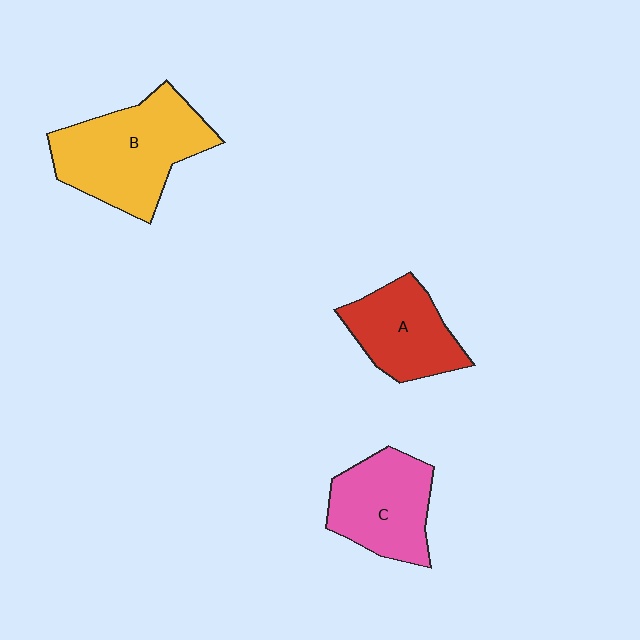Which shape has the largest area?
Shape B (yellow).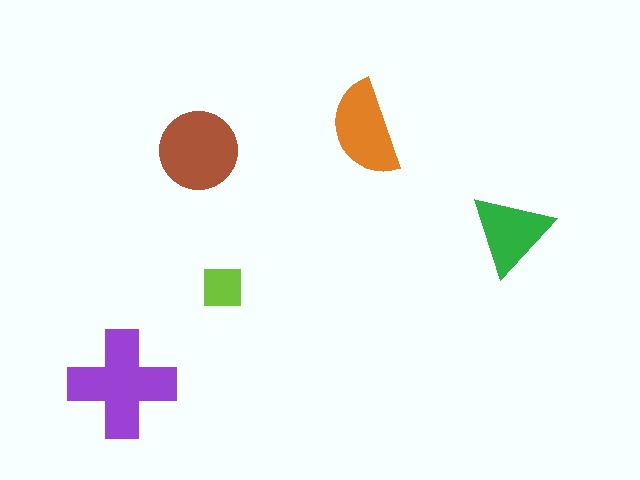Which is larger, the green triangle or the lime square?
The green triangle.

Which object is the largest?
The purple cross.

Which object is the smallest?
The lime square.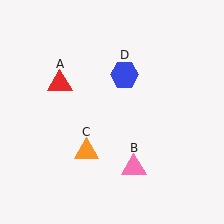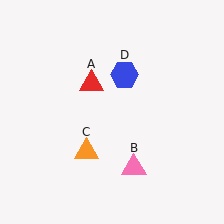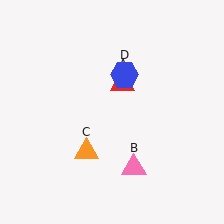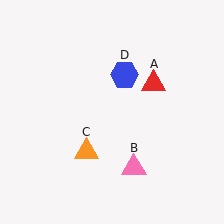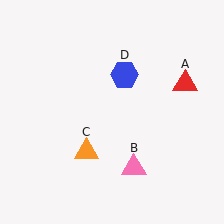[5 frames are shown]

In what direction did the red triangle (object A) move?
The red triangle (object A) moved right.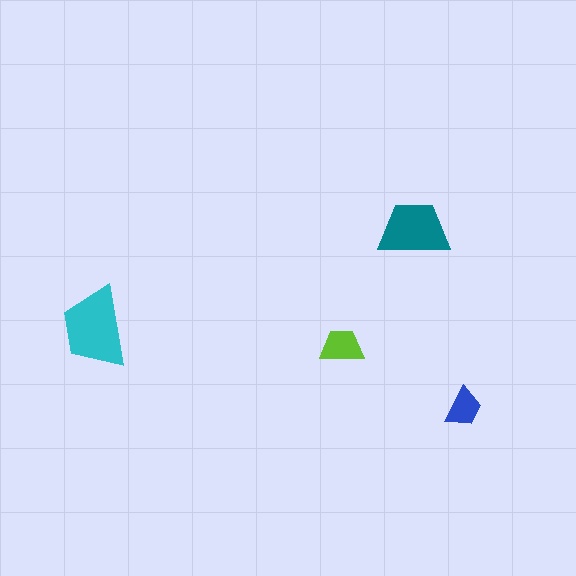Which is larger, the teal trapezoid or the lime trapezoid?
The teal one.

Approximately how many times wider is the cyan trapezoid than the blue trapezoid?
About 2 times wider.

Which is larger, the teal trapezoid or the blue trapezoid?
The teal one.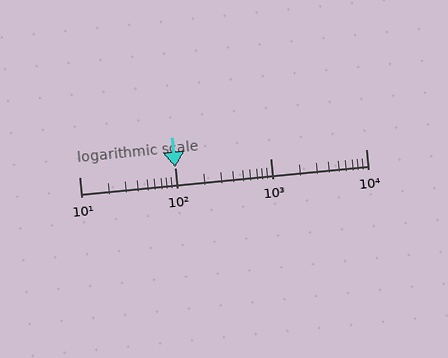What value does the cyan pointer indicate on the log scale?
The pointer indicates approximately 100.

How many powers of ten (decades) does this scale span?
The scale spans 3 decades, from 10 to 10000.